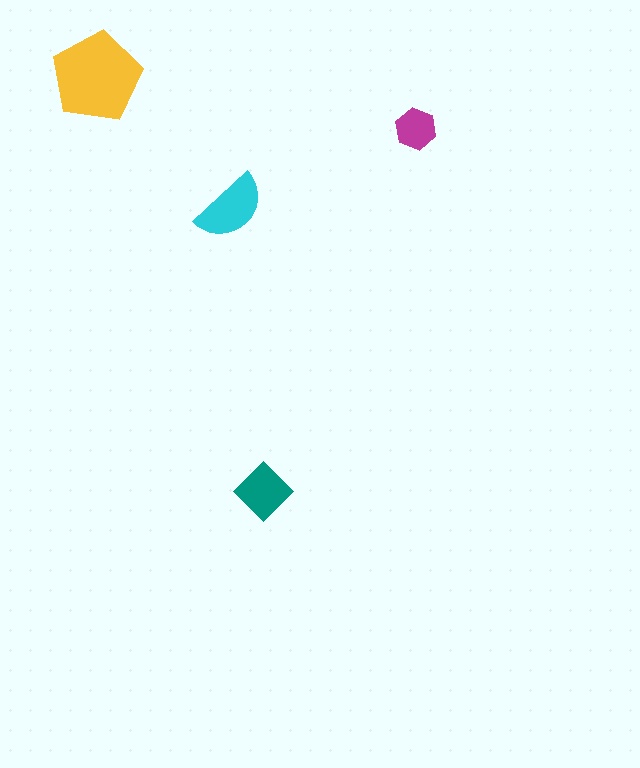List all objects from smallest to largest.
The magenta hexagon, the teal diamond, the cyan semicircle, the yellow pentagon.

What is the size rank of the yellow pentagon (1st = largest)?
1st.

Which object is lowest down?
The teal diamond is bottommost.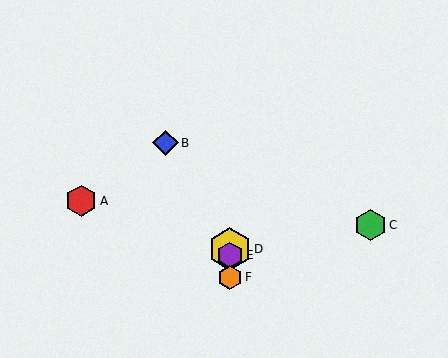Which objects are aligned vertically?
Objects D, E, F are aligned vertically.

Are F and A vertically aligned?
No, F is at x≈230 and A is at x≈81.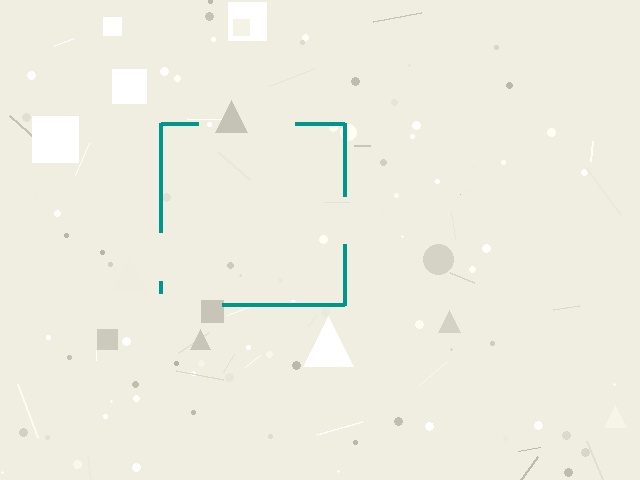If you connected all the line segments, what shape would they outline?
They would outline a square.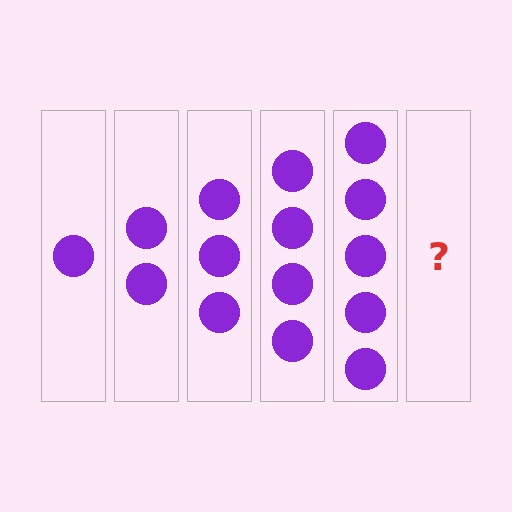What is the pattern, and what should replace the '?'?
The pattern is that each step adds one more circle. The '?' should be 6 circles.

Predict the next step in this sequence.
The next step is 6 circles.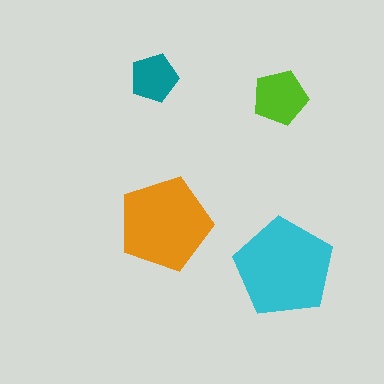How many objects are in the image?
There are 4 objects in the image.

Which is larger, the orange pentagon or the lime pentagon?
The orange one.